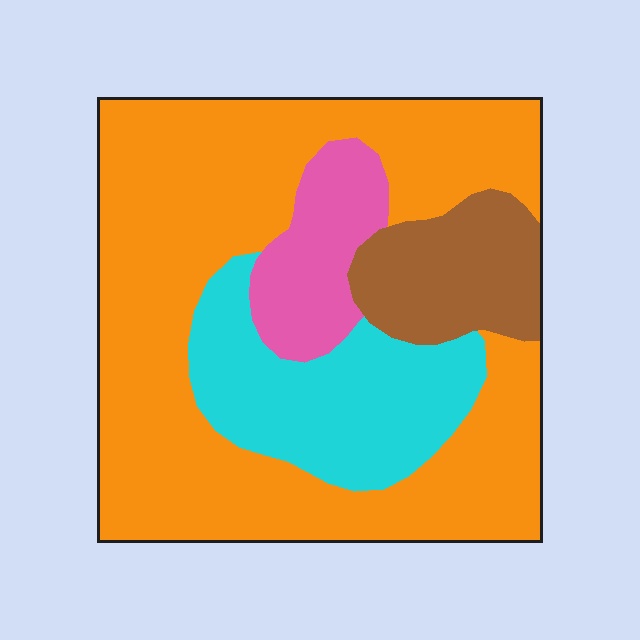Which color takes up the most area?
Orange, at roughly 60%.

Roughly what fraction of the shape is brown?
Brown takes up less than a quarter of the shape.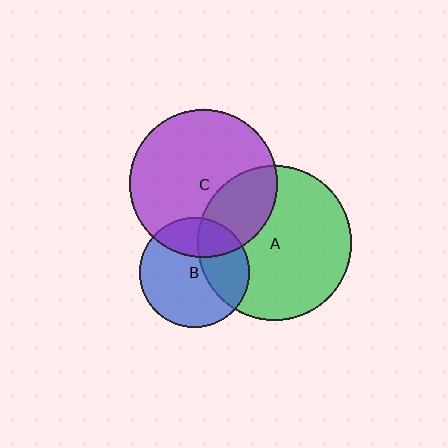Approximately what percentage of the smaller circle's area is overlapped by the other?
Approximately 35%.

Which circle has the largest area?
Circle A (green).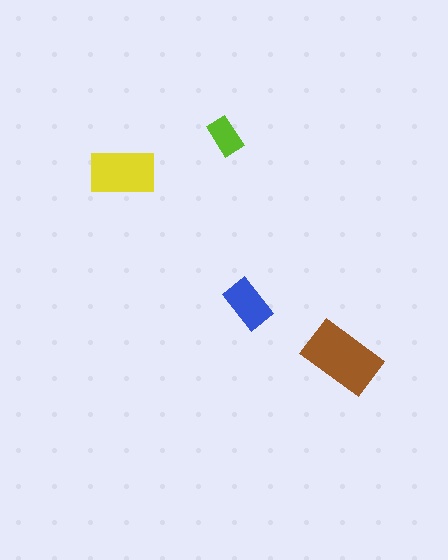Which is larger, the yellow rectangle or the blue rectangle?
The yellow one.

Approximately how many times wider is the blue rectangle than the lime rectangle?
About 1.5 times wider.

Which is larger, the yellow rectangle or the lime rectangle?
The yellow one.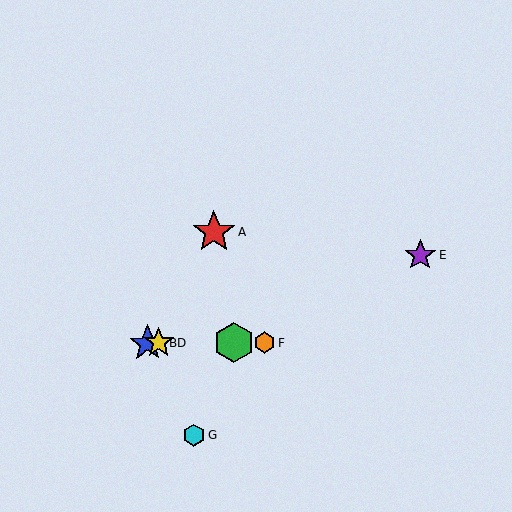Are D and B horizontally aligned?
Yes, both are at y≈343.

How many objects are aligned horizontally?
4 objects (B, C, D, F) are aligned horizontally.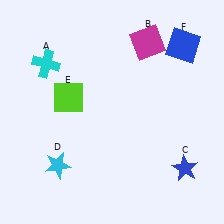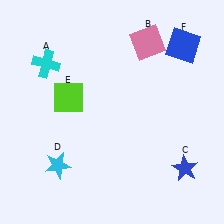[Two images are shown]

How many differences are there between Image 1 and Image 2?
There is 1 difference between the two images.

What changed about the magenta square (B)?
In Image 1, B is magenta. In Image 2, it changed to pink.